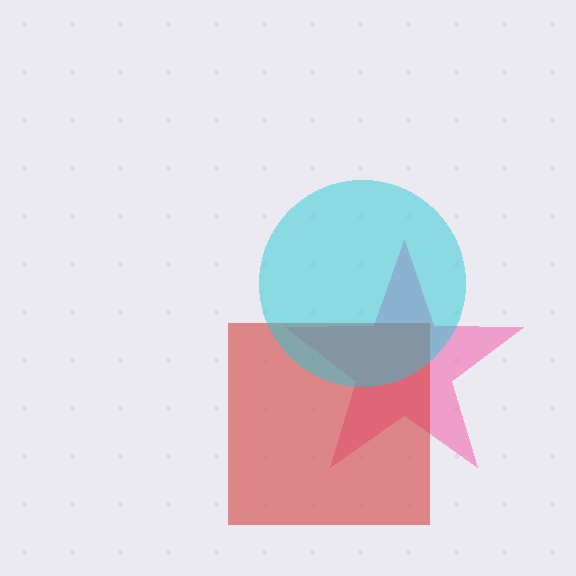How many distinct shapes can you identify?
There are 3 distinct shapes: a pink star, a red square, a cyan circle.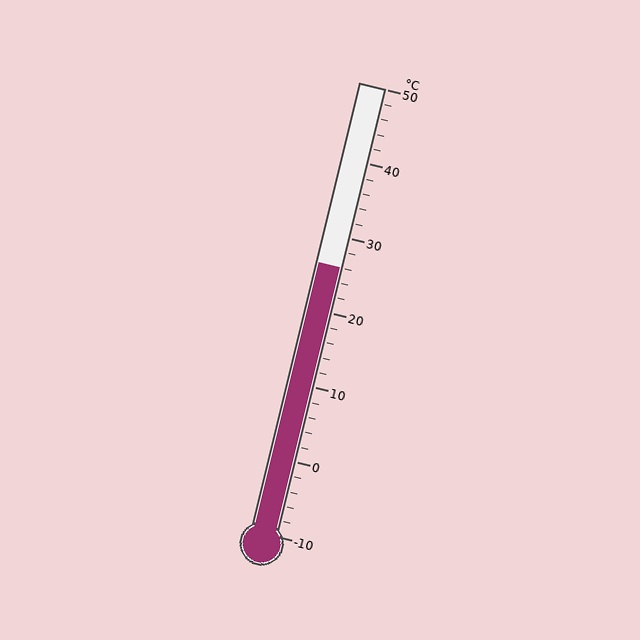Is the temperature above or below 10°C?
The temperature is above 10°C.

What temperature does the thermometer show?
The thermometer shows approximately 26°C.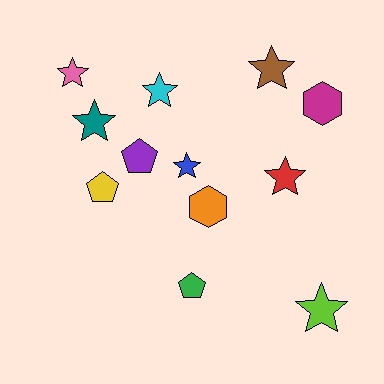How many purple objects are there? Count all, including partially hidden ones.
There is 1 purple object.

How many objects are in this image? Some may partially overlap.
There are 12 objects.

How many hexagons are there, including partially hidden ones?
There are 2 hexagons.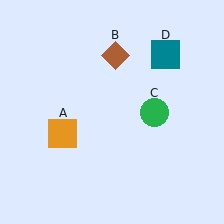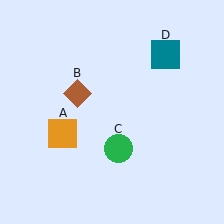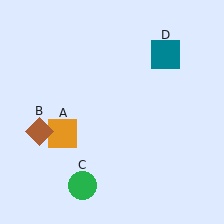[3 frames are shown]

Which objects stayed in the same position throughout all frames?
Orange square (object A) and teal square (object D) remained stationary.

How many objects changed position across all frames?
2 objects changed position: brown diamond (object B), green circle (object C).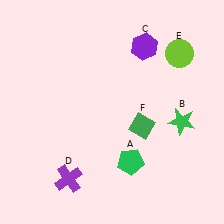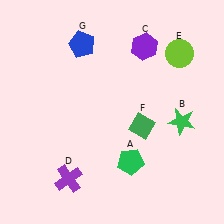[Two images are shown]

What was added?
A blue pentagon (G) was added in Image 2.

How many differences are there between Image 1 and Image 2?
There is 1 difference between the two images.